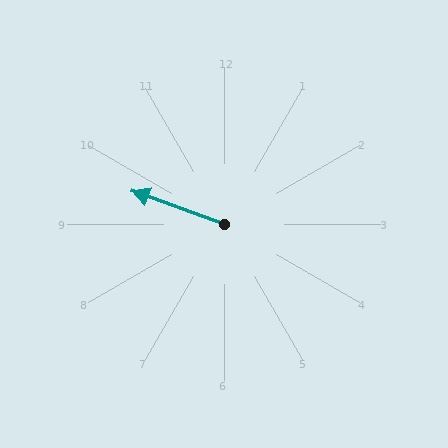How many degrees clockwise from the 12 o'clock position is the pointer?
Approximately 290 degrees.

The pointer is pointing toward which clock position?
Roughly 10 o'clock.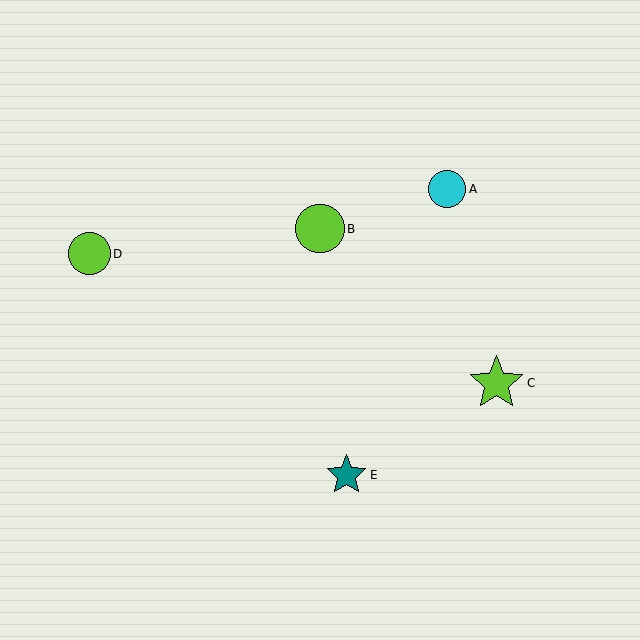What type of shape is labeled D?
Shape D is a lime circle.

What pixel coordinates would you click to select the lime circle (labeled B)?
Click at (320, 229) to select the lime circle B.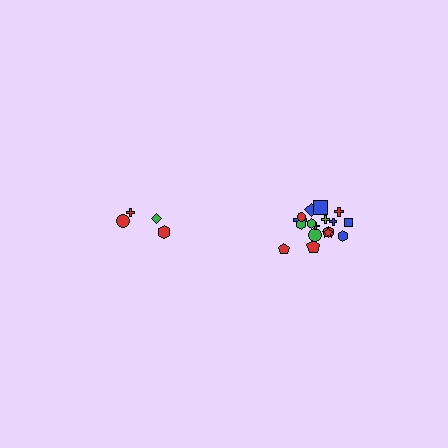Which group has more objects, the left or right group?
The right group.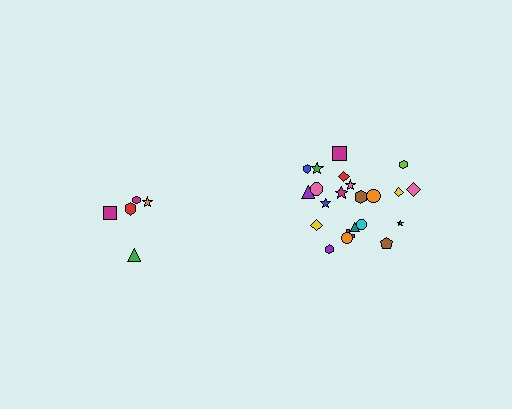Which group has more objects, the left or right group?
The right group.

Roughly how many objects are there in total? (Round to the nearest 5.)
Roughly 25 objects in total.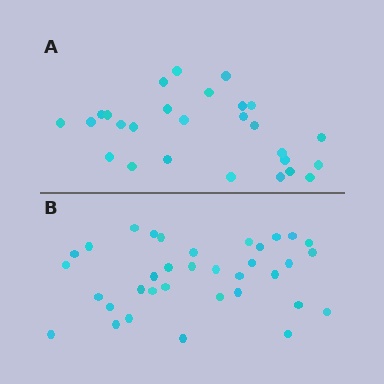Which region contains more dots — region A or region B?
Region B (the bottom region) has more dots.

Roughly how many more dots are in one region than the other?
Region B has roughly 8 or so more dots than region A.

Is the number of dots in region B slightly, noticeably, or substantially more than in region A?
Region B has noticeably more, but not dramatically so. The ratio is roughly 1.3 to 1.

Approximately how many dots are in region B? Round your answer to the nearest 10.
About 40 dots. (The exact count is 35, which rounds to 40.)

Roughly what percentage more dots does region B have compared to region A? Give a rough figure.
About 30% more.